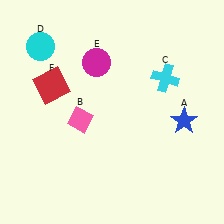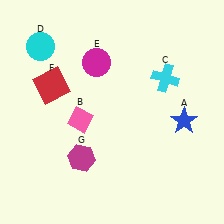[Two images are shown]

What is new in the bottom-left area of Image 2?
A magenta hexagon (G) was added in the bottom-left area of Image 2.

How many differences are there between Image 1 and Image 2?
There is 1 difference between the two images.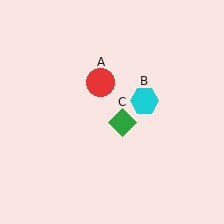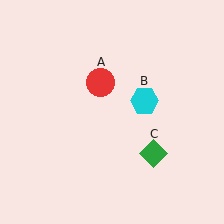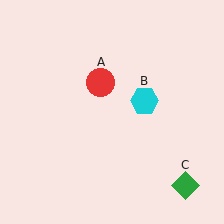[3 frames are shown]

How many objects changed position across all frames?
1 object changed position: green diamond (object C).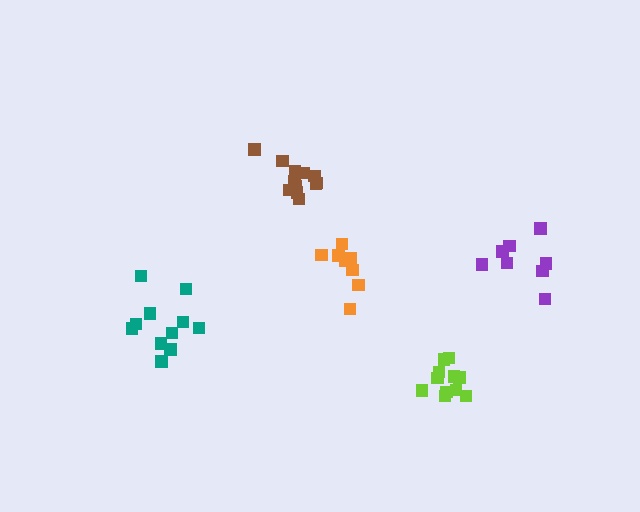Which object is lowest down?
The lime cluster is bottommost.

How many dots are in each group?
Group 1: 12 dots, Group 2: 11 dots, Group 3: 11 dots, Group 4: 9 dots, Group 5: 8 dots (51 total).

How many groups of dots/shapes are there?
There are 5 groups.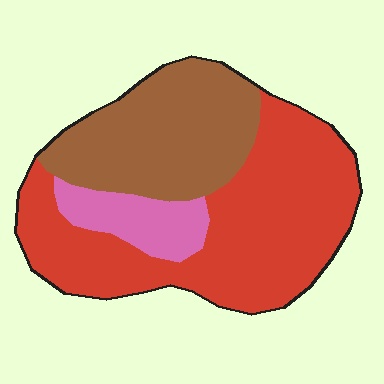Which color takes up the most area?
Red, at roughly 55%.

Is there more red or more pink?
Red.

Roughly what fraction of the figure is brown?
Brown takes up about one third (1/3) of the figure.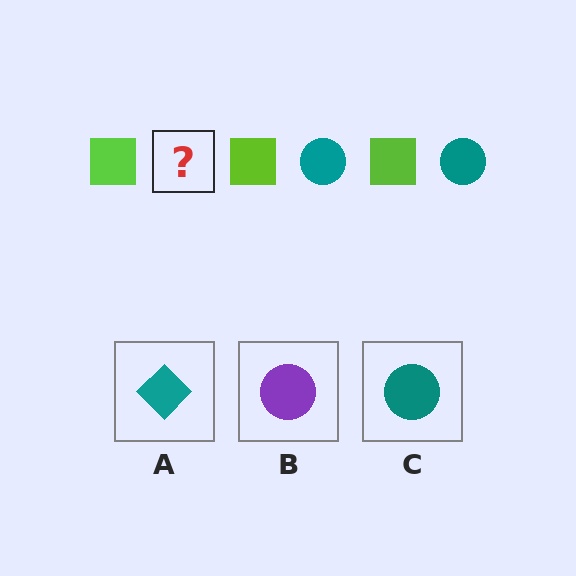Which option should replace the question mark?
Option C.